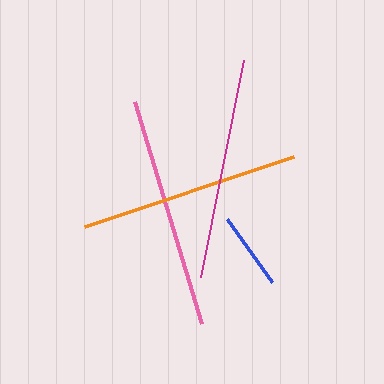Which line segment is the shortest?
The blue line is the shortest at approximately 78 pixels.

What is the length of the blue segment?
The blue segment is approximately 78 pixels long.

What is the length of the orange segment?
The orange segment is approximately 221 pixels long.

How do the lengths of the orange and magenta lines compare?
The orange and magenta lines are approximately the same length.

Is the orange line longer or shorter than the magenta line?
The orange line is longer than the magenta line.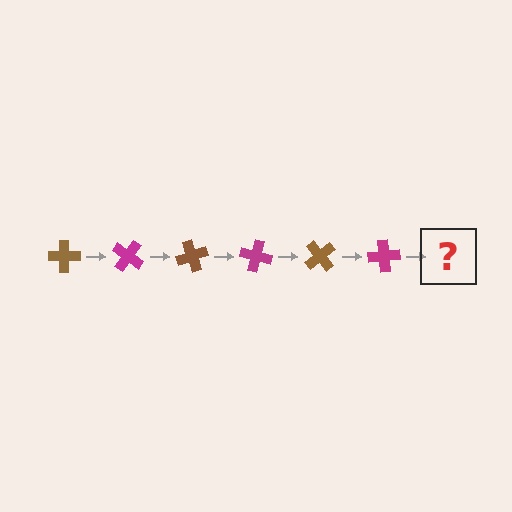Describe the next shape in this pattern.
It should be a brown cross, rotated 210 degrees from the start.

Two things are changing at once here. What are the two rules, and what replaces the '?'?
The two rules are that it rotates 35 degrees each step and the color cycles through brown and magenta. The '?' should be a brown cross, rotated 210 degrees from the start.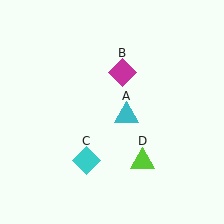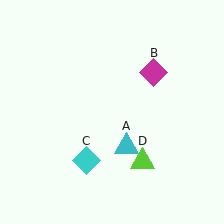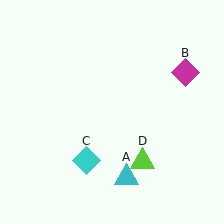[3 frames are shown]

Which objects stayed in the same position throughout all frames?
Cyan diamond (object C) and lime triangle (object D) remained stationary.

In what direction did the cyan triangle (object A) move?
The cyan triangle (object A) moved down.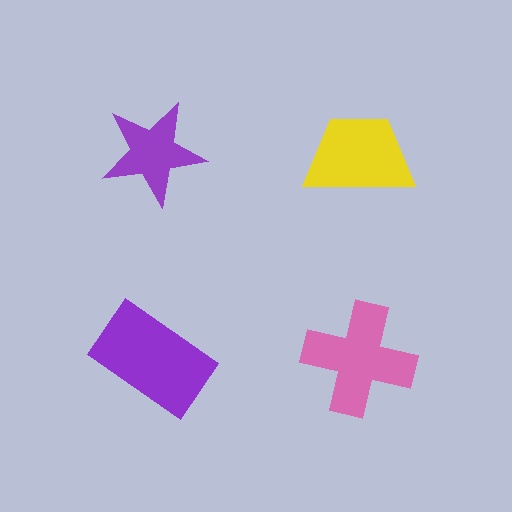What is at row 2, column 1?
A purple rectangle.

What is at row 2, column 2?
A pink cross.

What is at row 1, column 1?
A purple star.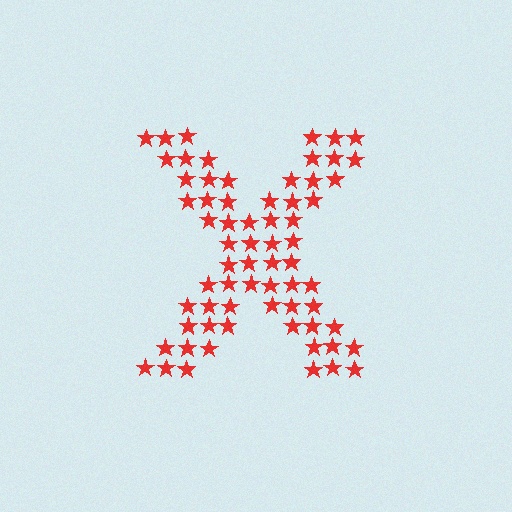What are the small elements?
The small elements are stars.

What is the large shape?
The large shape is the letter X.